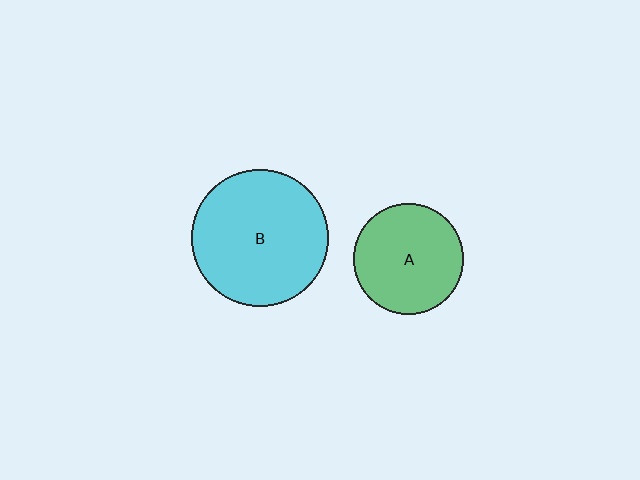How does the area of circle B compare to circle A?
Approximately 1.5 times.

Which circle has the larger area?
Circle B (cyan).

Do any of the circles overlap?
No, none of the circles overlap.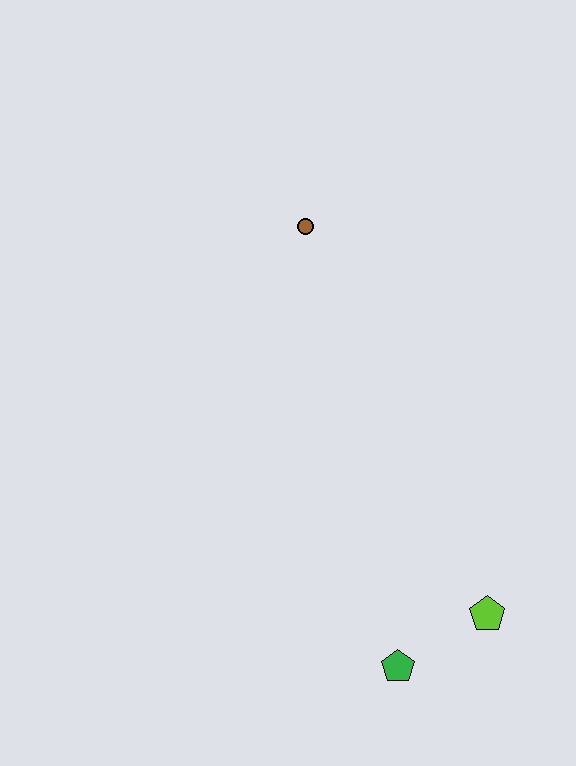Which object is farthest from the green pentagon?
The brown circle is farthest from the green pentagon.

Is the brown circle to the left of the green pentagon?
Yes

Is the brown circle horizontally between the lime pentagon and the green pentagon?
No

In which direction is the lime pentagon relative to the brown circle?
The lime pentagon is below the brown circle.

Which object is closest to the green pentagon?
The lime pentagon is closest to the green pentagon.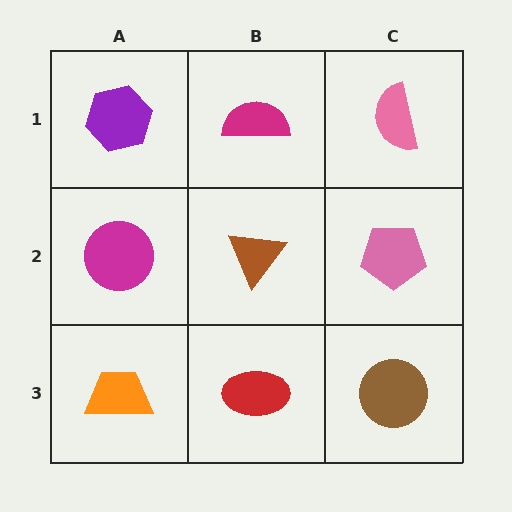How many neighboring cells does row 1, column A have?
2.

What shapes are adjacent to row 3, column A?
A magenta circle (row 2, column A), a red ellipse (row 3, column B).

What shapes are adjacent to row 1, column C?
A pink pentagon (row 2, column C), a magenta semicircle (row 1, column B).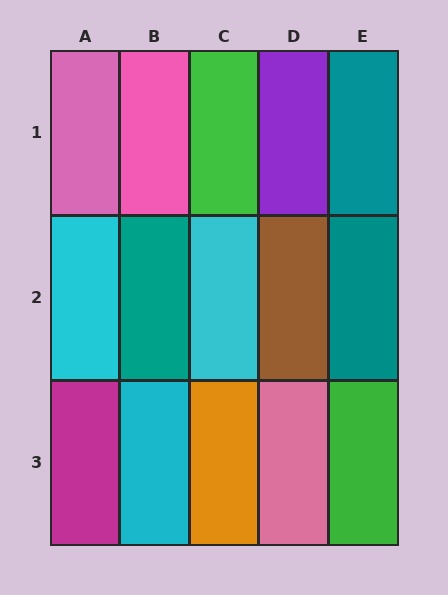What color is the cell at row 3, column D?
Pink.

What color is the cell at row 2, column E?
Teal.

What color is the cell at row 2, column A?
Cyan.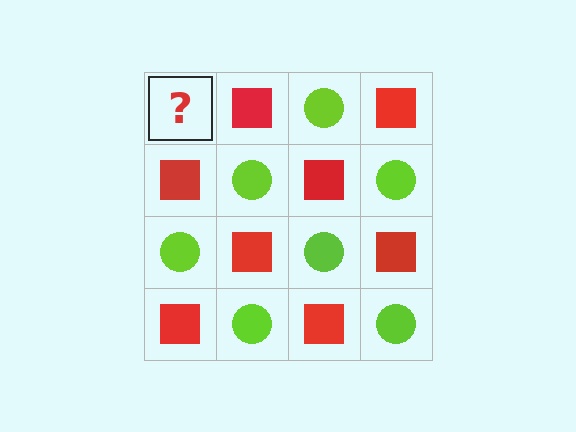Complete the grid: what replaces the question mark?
The question mark should be replaced with a lime circle.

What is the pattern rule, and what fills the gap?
The rule is that it alternates lime circle and red square in a checkerboard pattern. The gap should be filled with a lime circle.